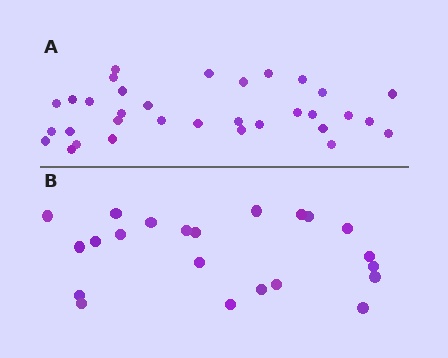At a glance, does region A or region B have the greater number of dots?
Region A (the top region) has more dots.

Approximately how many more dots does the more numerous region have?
Region A has roughly 12 or so more dots than region B.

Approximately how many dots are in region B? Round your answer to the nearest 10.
About 20 dots. (The exact count is 22, which rounds to 20.)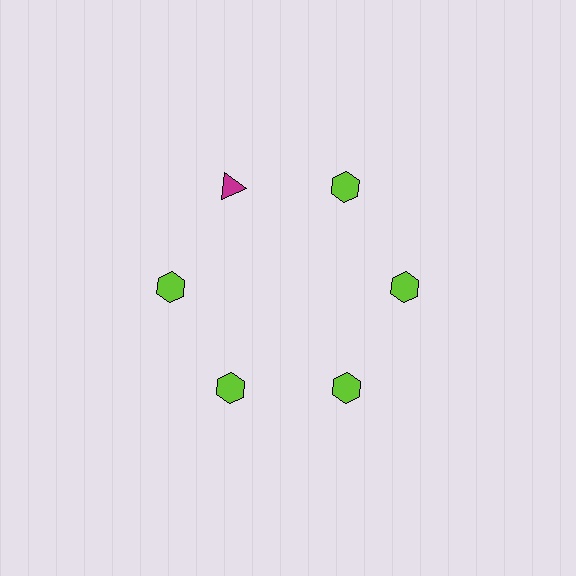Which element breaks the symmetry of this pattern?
The magenta triangle at roughly the 11 o'clock position breaks the symmetry. All other shapes are lime hexagons.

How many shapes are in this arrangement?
There are 6 shapes arranged in a ring pattern.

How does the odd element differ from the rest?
It differs in both color (magenta instead of lime) and shape (triangle instead of hexagon).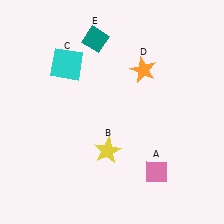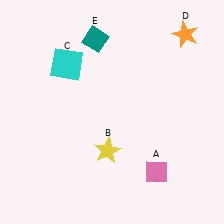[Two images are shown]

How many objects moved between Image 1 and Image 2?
1 object moved between the two images.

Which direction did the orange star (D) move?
The orange star (D) moved right.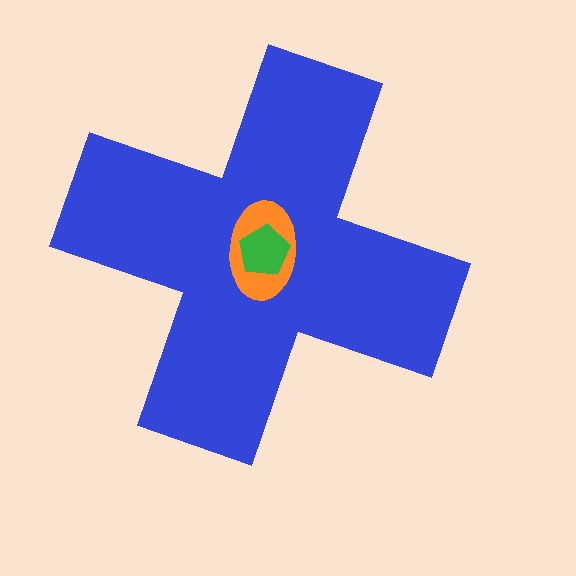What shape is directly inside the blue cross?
The orange ellipse.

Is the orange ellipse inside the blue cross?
Yes.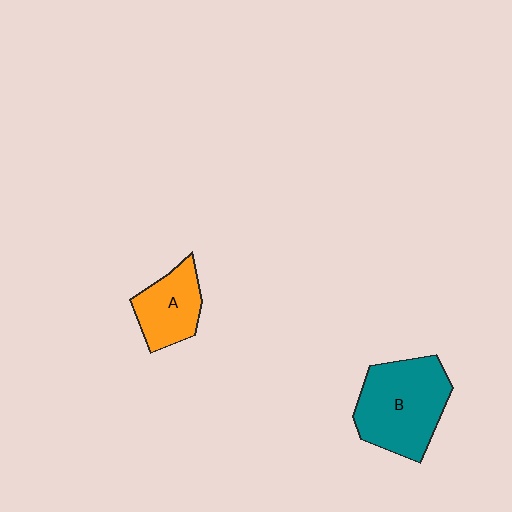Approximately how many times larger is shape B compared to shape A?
Approximately 1.7 times.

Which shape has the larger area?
Shape B (teal).